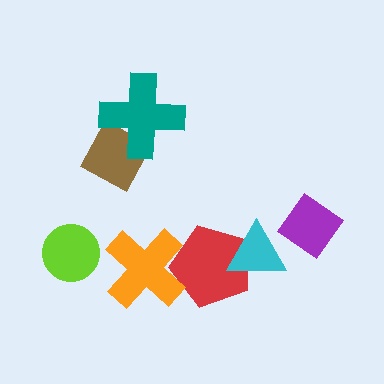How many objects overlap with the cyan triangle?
2 objects overlap with the cyan triangle.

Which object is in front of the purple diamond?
The cyan triangle is in front of the purple diamond.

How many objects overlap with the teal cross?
1 object overlaps with the teal cross.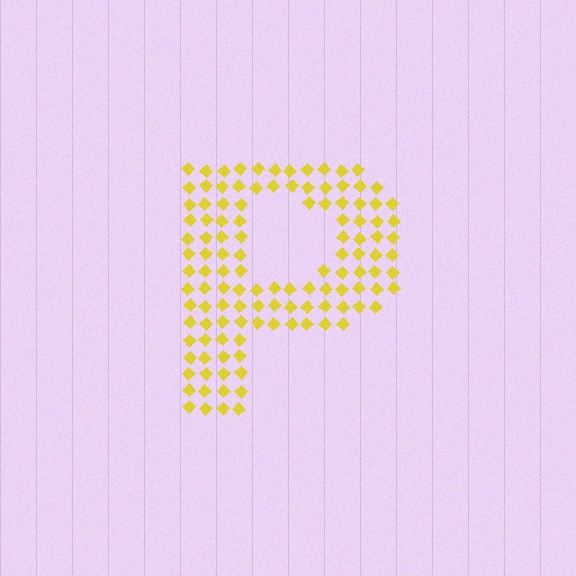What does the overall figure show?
The overall figure shows the letter P.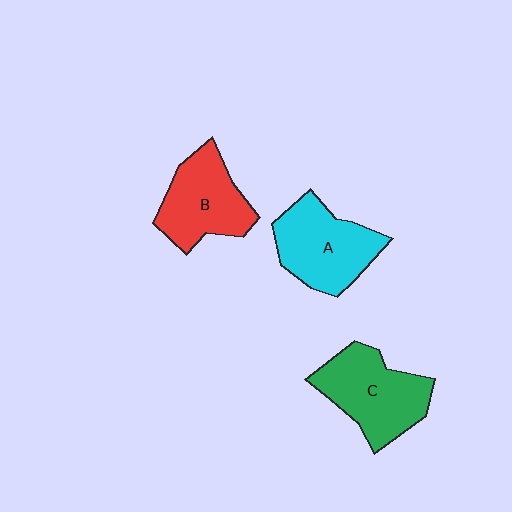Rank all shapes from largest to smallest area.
From largest to smallest: C (green), A (cyan), B (red).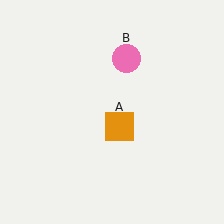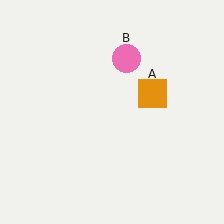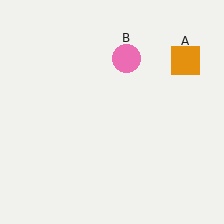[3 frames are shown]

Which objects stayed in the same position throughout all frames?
Pink circle (object B) remained stationary.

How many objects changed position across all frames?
1 object changed position: orange square (object A).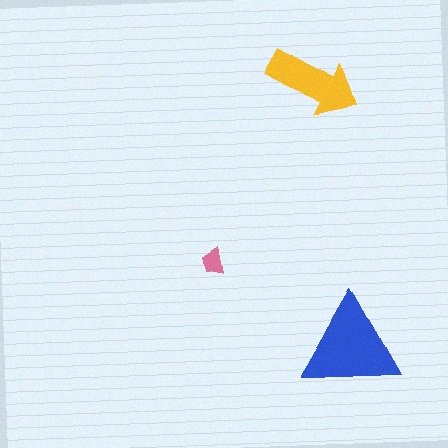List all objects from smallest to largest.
The pink trapezoid, the yellow arrow, the blue triangle.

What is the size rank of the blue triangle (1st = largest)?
1st.